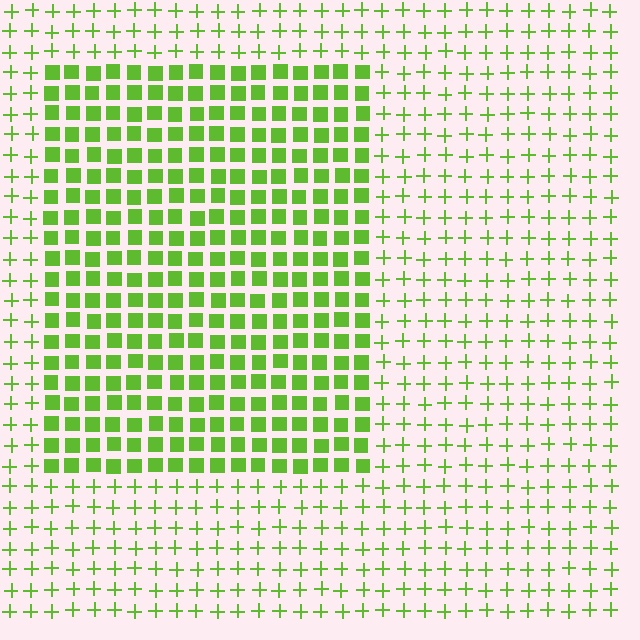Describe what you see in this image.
The image is filled with small lime elements arranged in a uniform grid. A rectangle-shaped region contains squares, while the surrounding area contains plus signs. The boundary is defined purely by the change in element shape.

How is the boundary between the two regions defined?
The boundary is defined by a change in element shape: squares inside vs. plus signs outside. All elements share the same color and spacing.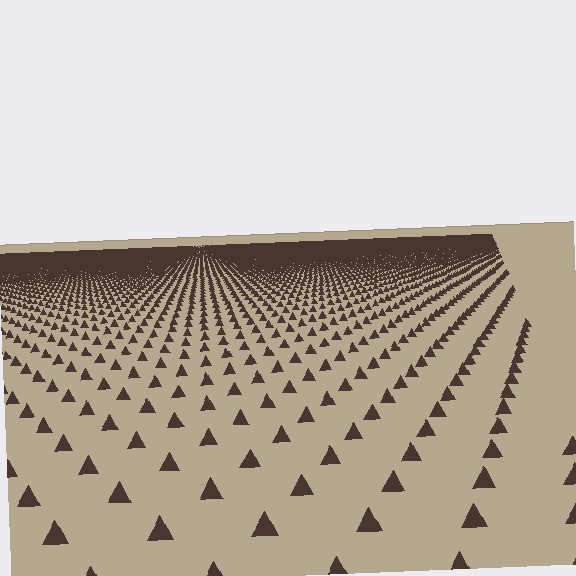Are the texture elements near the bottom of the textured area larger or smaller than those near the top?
Larger. Near the bottom, elements are closer to the viewer and appear at a bigger on-screen size.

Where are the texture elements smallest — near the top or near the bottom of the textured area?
Near the top.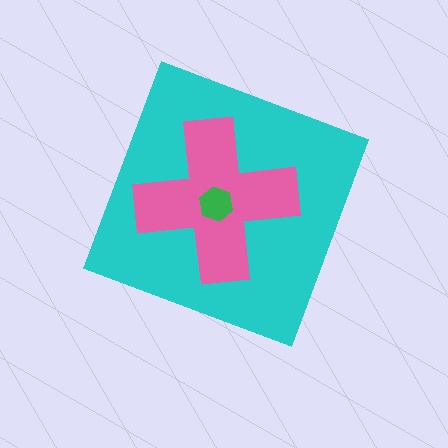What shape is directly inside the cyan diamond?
The pink cross.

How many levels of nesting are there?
3.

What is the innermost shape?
The green hexagon.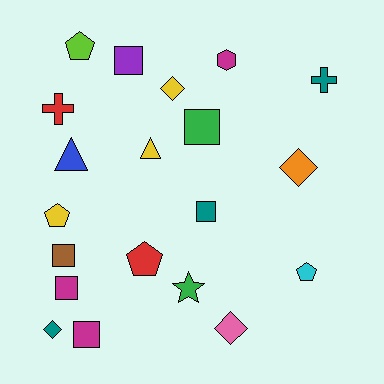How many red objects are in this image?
There are 2 red objects.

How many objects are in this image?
There are 20 objects.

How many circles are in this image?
There are no circles.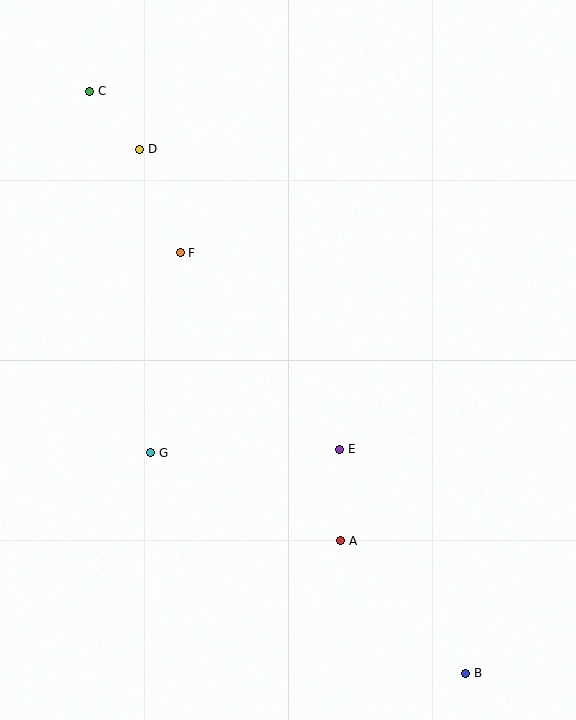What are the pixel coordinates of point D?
Point D is at (140, 149).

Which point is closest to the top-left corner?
Point C is closest to the top-left corner.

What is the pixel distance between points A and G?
The distance between A and G is 209 pixels.